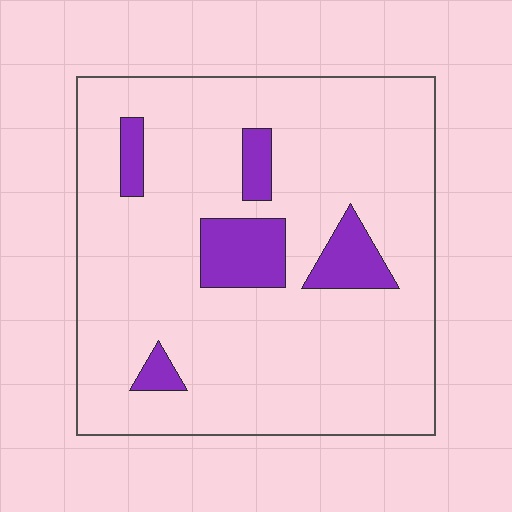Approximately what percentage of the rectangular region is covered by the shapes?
Approximately 10%.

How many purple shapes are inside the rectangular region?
5.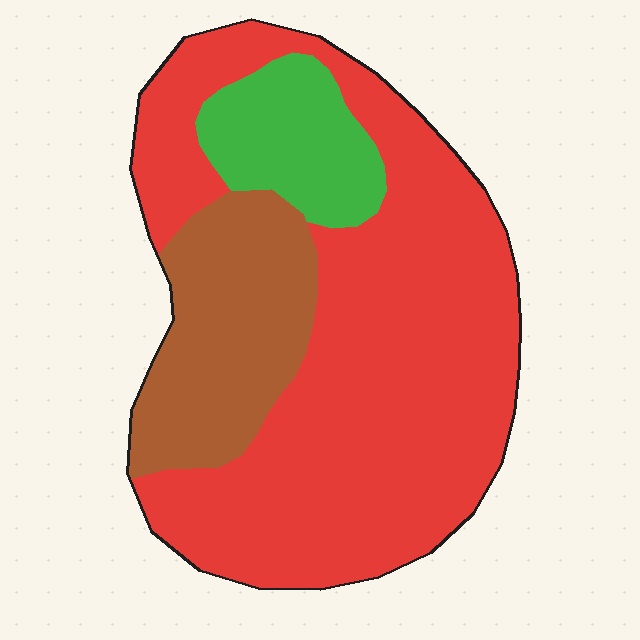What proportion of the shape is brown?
Brown covers 21% of the shape.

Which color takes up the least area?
Green, at roughly 10%.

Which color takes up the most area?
Red, at roughly 65%.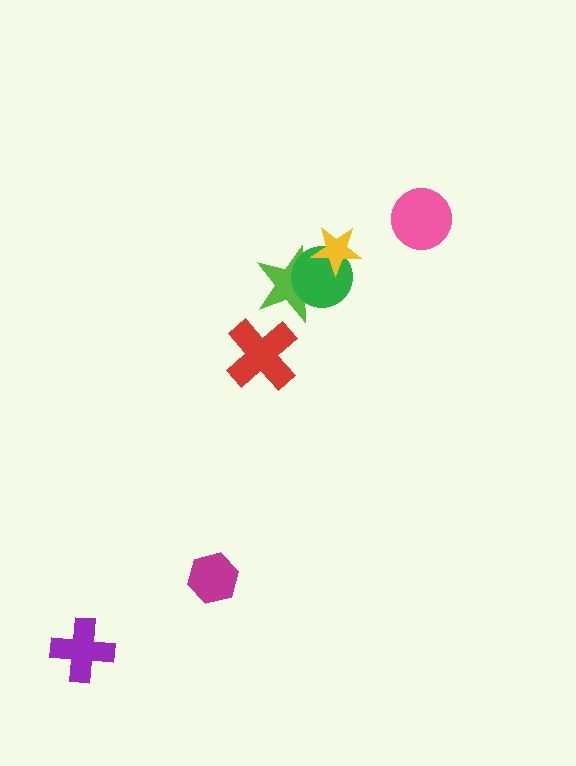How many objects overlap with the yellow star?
2 objects overlap with the yellow star.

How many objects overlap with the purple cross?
0 objects overlap with the purple cross.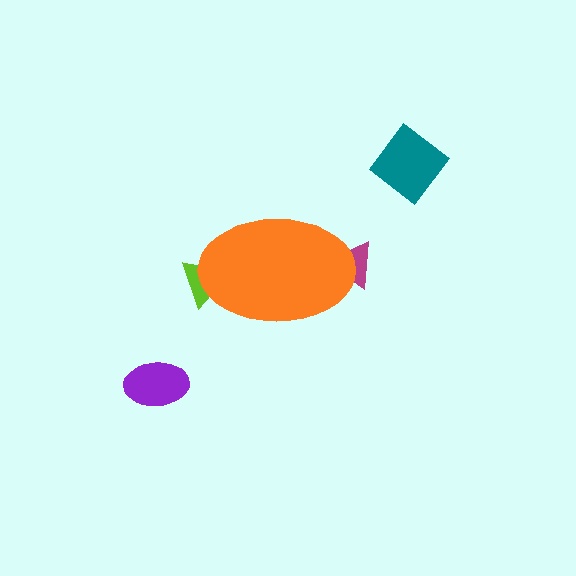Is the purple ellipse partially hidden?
No, the purple ellipse is fully visible.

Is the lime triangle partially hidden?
Yes, the lime triangle is partially hidden behind the orange ellipse.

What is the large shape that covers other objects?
An orange ellipse.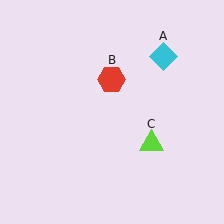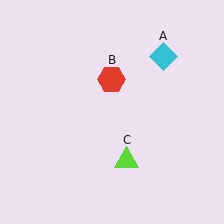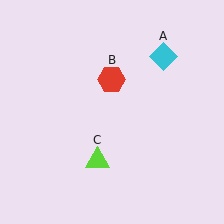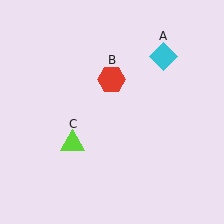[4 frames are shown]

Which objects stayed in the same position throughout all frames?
Cyan diamond (object A) and red hexagon (object B) remained stationary.